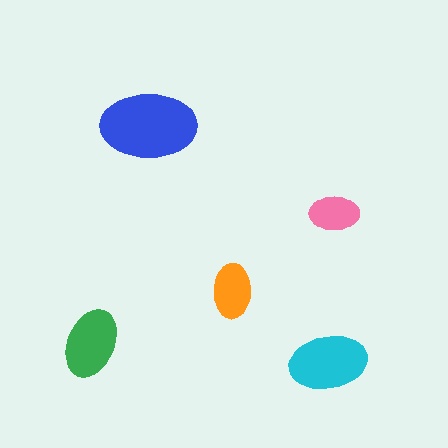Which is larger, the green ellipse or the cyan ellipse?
The cyan one.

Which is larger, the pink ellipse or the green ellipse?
The green one.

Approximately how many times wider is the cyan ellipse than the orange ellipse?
About 1.5 times wider.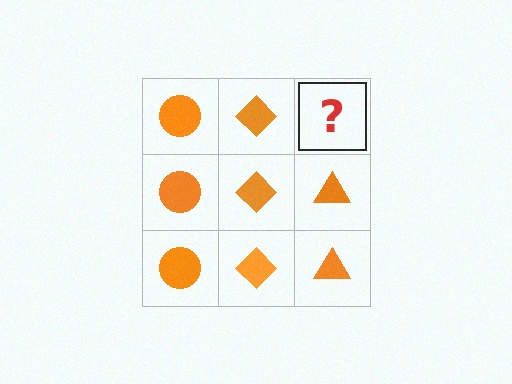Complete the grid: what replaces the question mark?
The question mark should be replaced with an orange triangle.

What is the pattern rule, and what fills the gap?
The rule is that each column has a consistent shape. The gap should be filled with an orange triangle.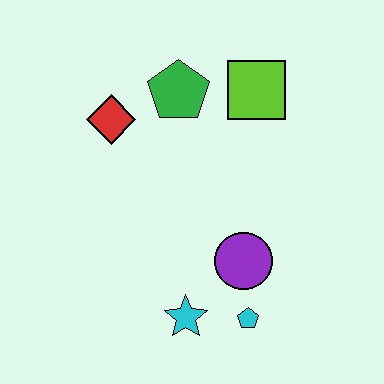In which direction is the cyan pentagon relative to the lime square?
The cyan pentagon is below the lime square.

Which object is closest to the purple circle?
The cyan pentagon is closest to the purple circle.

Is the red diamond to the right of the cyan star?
No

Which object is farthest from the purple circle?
The red diamond is farthest from the purple circle.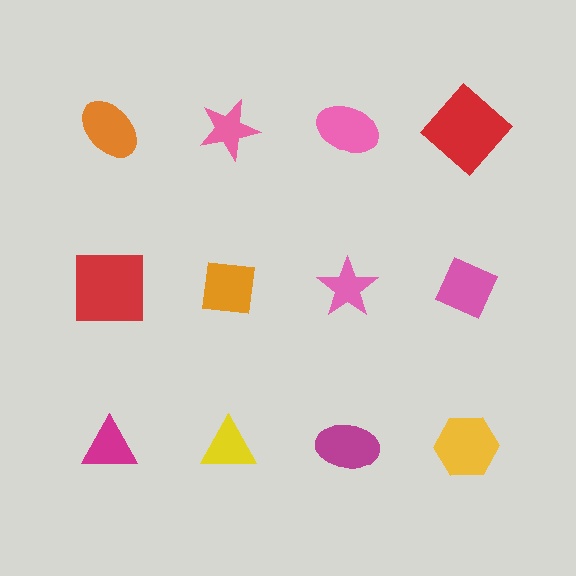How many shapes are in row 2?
4 shapes.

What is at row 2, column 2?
An orange square.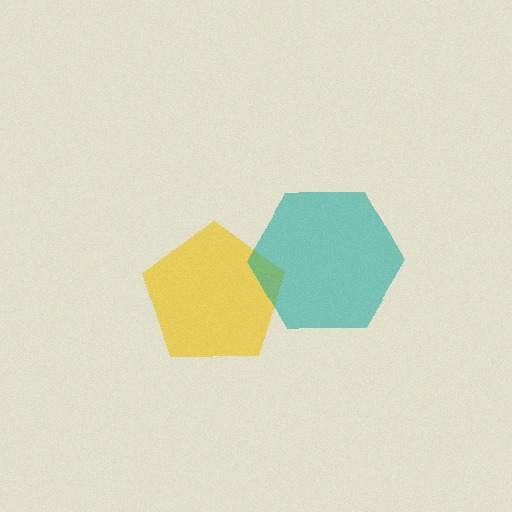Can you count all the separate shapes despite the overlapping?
Yes, there are 2 separate shapes.